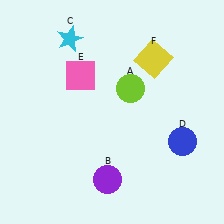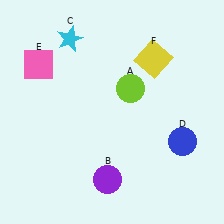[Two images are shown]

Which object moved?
The pink square (E) moved left.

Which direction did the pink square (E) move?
The pink square (E) moved left.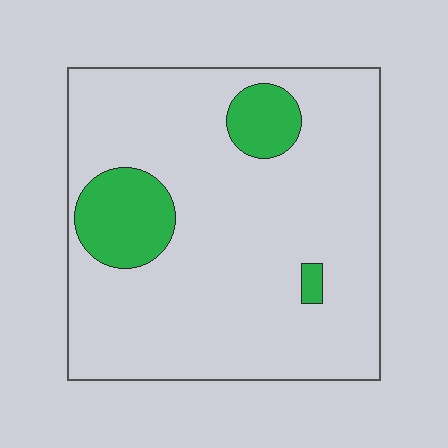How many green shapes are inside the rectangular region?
3.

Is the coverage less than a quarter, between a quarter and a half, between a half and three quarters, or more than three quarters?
Less than a quarter.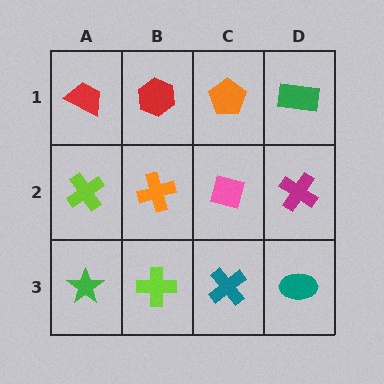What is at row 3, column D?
A teal ellipse.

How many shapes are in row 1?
4 shapes.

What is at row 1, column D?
A green rectangle.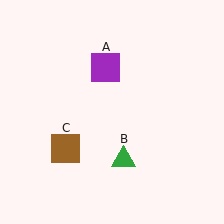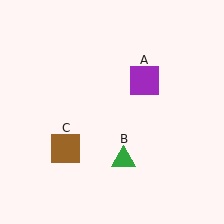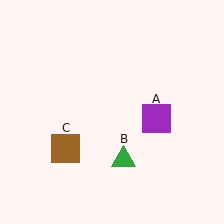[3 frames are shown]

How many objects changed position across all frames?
1 object changed position: purple square (object A).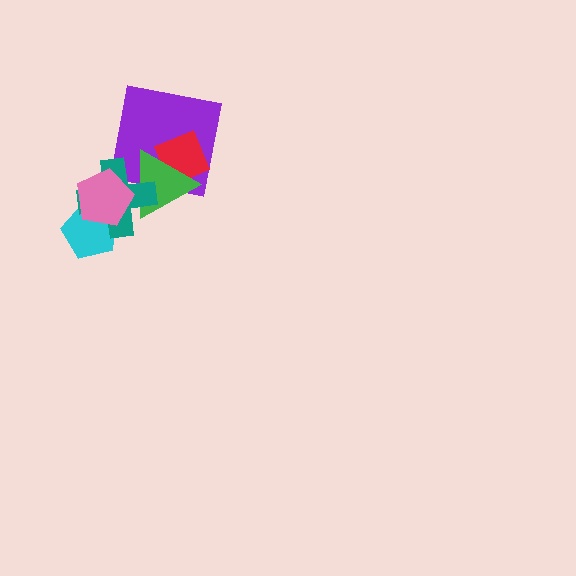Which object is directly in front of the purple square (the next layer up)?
The red diamond is directly in front of the purple square.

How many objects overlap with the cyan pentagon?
2 objects overlap with the cyan pentagon.